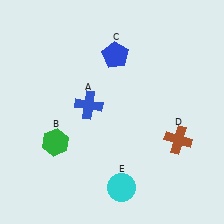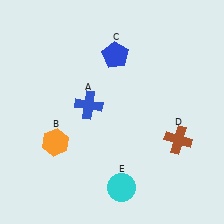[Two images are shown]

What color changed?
The hexagon (B) changed from green in Image 1 to orange in Image 2.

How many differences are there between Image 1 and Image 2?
There is 1 difference between the two images.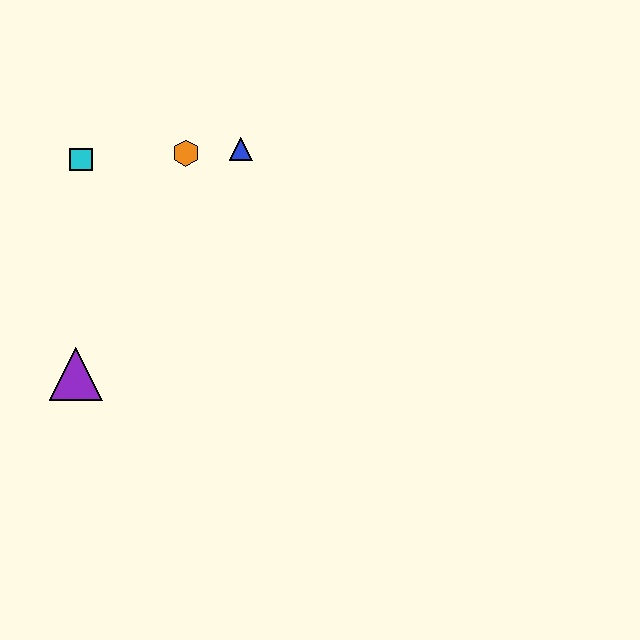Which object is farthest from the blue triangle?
The purple triangle is farthest from the blue triangle.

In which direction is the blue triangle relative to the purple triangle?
The blue triangle is above the purple triangle.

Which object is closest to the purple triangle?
The cyan square is closest to the purple triangle.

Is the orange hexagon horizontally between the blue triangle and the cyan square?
Yes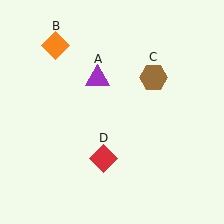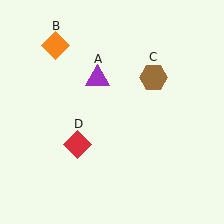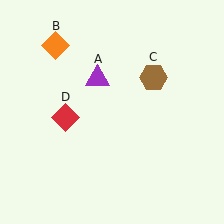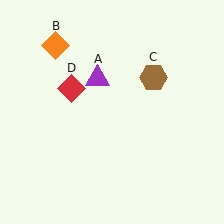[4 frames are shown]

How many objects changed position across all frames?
1 object changed position: red diamond (object D).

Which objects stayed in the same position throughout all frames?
Purple triangle (object A) and orange diamond (object B) and brown hexagon (object C) remained stationary.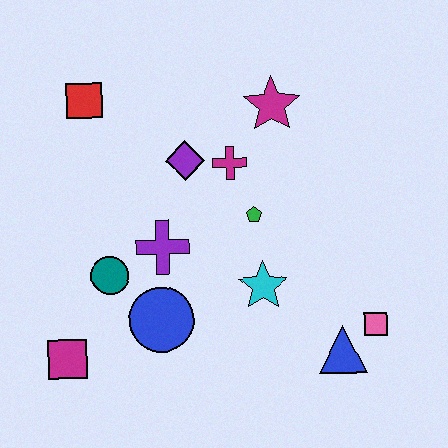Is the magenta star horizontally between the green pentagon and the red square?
No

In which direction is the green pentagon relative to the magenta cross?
The green pentagon is below the magenta cross.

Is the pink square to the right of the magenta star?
Yes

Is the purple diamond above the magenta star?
No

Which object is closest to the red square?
The purple diamond is closest to the red square.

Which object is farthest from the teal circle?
The pink square is farthest from the teal circle.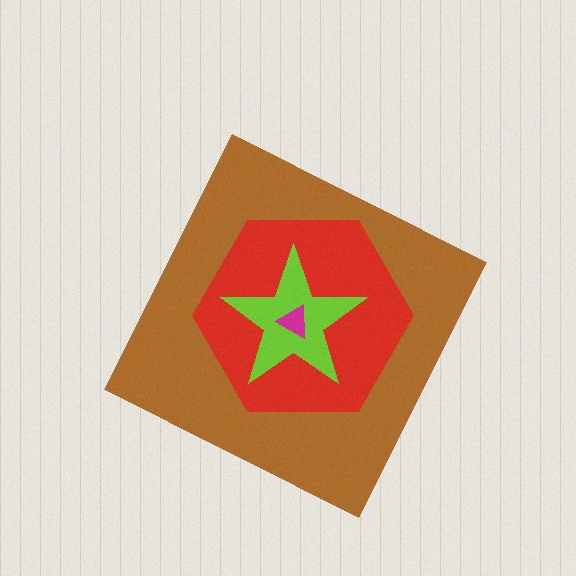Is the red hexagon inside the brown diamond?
Yes.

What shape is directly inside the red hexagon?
The lime star.